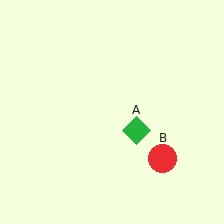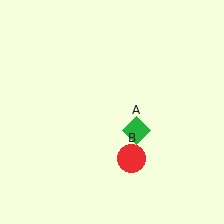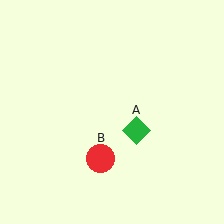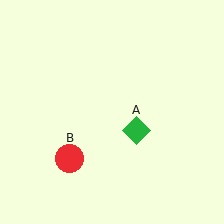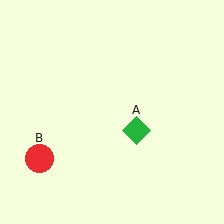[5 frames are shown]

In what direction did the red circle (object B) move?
The red circle (object B) moved left.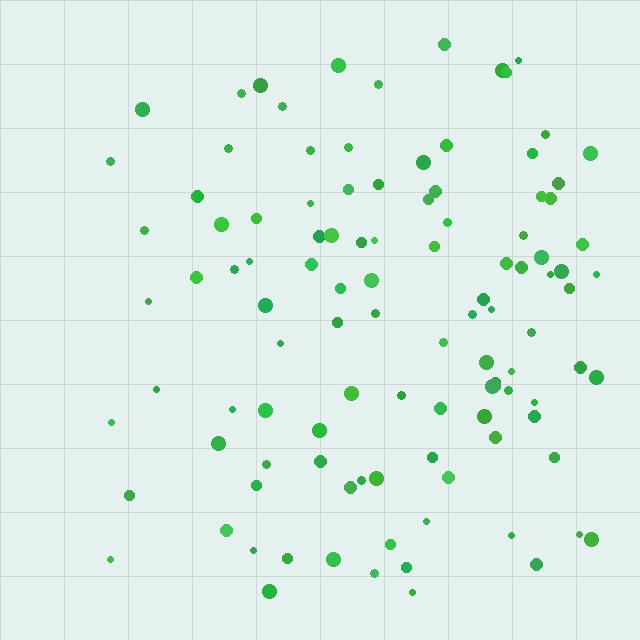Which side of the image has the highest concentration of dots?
The right.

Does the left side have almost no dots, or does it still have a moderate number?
Still a moderate number, just noticeably fewer than the right.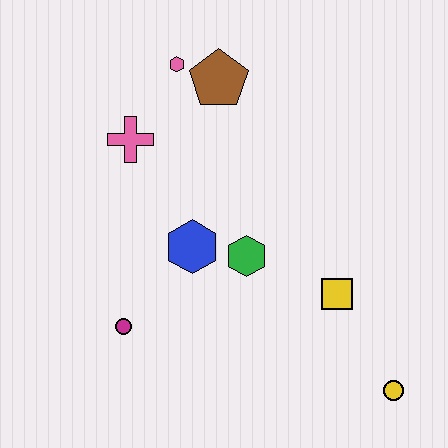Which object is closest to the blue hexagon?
The green hexagon is closest to the blue hexagon.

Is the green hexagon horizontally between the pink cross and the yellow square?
Yes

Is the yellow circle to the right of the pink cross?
Yes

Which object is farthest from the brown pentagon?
The yellow circle is farthest from the brown pentagon.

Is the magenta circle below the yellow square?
Yes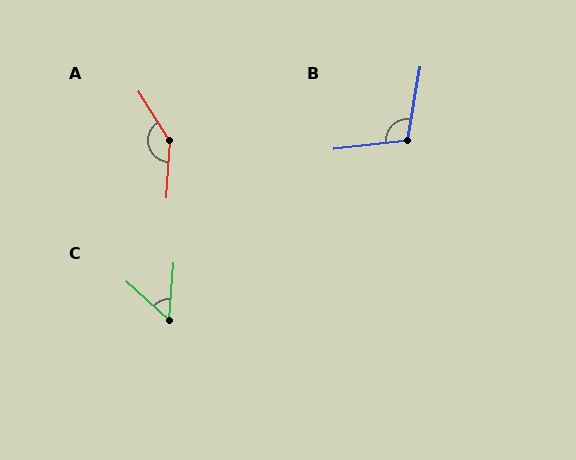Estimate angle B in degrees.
Approximately 106 degrees.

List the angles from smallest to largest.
C (52°), B (106°), A (144°).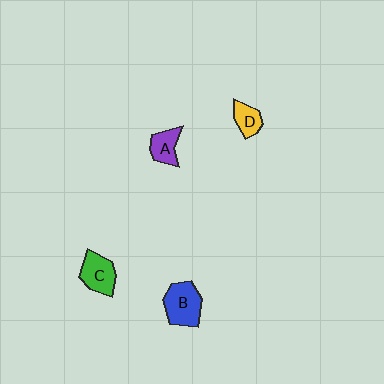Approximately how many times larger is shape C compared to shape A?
Approximately 1.4 times.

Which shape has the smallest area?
Shape D (yellow).